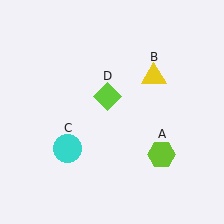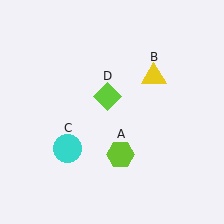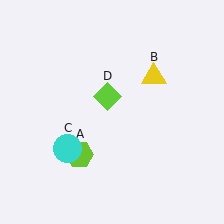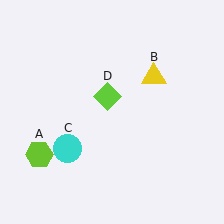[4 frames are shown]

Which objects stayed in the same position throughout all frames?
Yellow triangle (object B) and cyan circle (object C) and lime diamond (object D) remained stationary.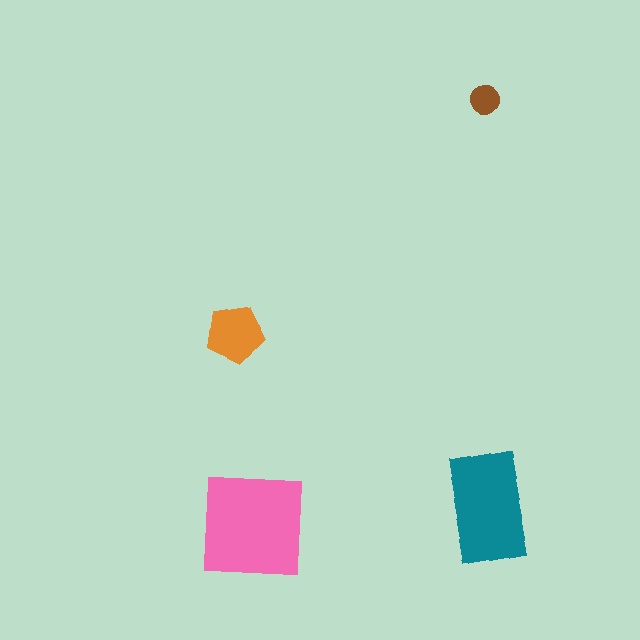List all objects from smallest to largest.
The brown circle, the orange pentagon, the teal rectangle, the pink square.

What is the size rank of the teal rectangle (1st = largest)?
2nd.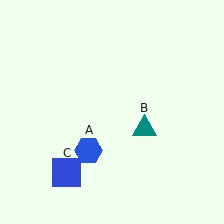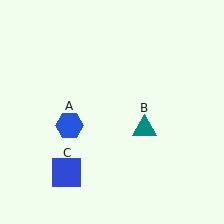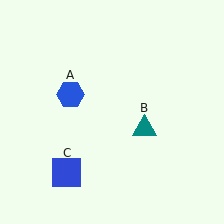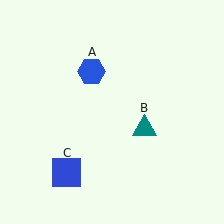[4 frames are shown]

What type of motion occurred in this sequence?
The blue hexagon (object A) rotated clockwise around the center of the scene.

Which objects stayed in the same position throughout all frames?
Teal triangle (object B) and blue square (object C) remained stationary.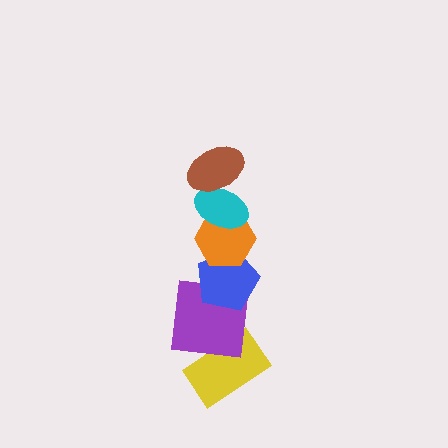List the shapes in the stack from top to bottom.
From top to bottom: the brown ellipse, the cyan ellipse, the orange hexagon, the blue pentagon, the purple square, the yellow rectangle.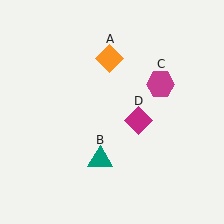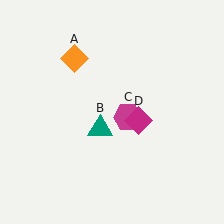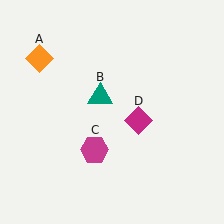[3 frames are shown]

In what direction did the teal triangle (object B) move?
The teal triangle (object B) moved up.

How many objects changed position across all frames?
3 objects changed position: orange diamond (object A), teal triangle (object B), magenta hexagon (object C).